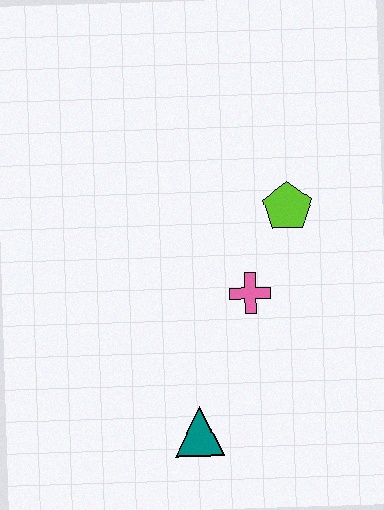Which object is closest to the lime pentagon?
The pink cross is closest to the lime pentagon.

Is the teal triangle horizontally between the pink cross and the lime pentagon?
No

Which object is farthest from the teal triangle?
The lime pentagon is farthest from the teal triangle.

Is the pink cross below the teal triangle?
No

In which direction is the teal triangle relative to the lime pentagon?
The teal triangle is below the lime pentagon.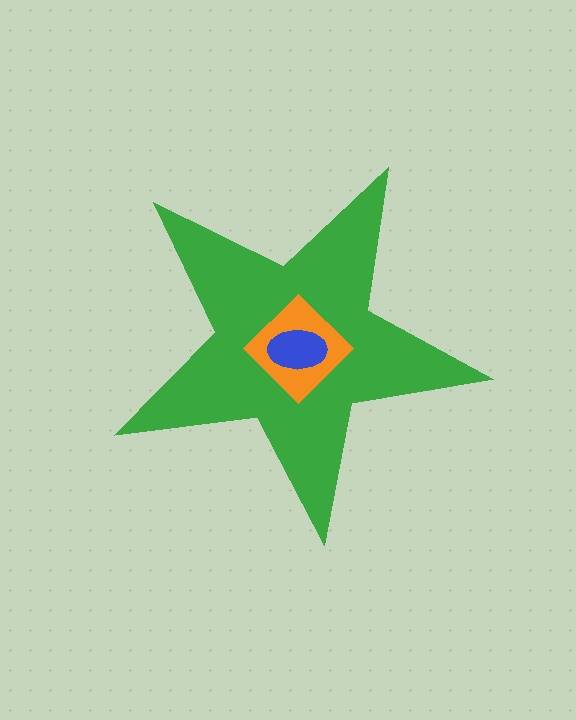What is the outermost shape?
The green star.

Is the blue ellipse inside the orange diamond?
Yes.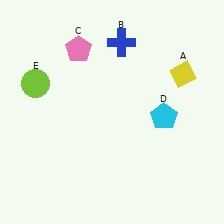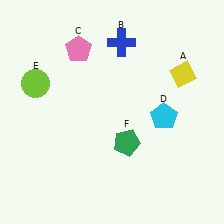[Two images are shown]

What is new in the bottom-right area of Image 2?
A green pentagon (F) was added in the bottom-right area of Image 2.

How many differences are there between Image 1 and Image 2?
There is 1 difference between the two images.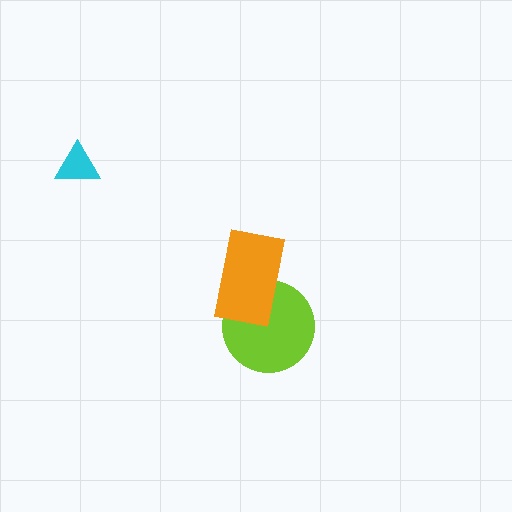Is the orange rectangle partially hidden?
No, no other shape covers it.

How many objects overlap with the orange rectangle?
1 object overlaps with the orange rectangle.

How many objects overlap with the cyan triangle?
0 objects overlap with the cyan triangle.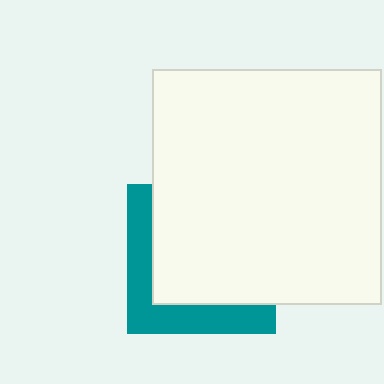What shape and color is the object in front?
The object in front is a white rectangle.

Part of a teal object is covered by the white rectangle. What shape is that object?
It is a square.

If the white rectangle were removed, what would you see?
You would see the complete teal square.